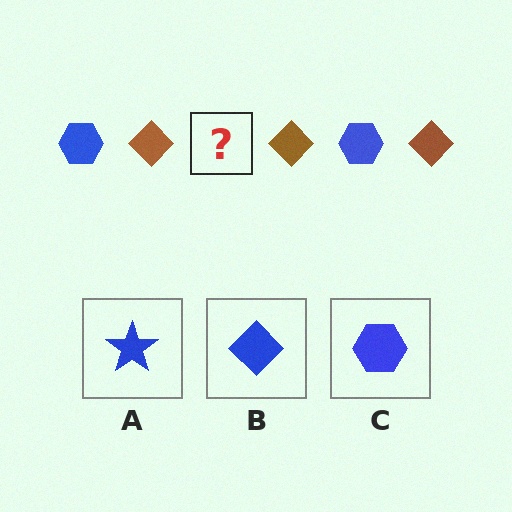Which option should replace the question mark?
Option C.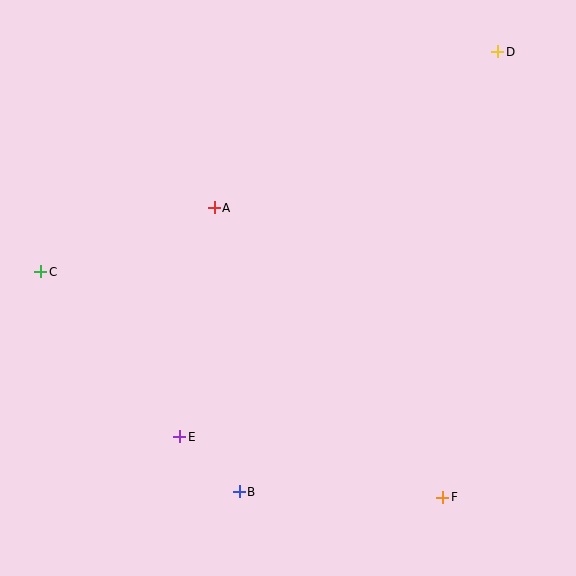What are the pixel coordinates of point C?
Point C is at (41, 272).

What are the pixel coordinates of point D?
Point D is at (497, 51).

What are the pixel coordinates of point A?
Point A is at (214, 207).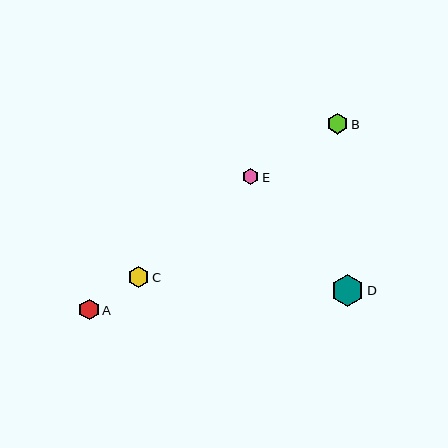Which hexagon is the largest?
Hexagon D is the largest with a size of approximately 32 pixels.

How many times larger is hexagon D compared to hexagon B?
Hexagon D is approximately 1.6 times the size of hexagon B.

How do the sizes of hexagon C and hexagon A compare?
Hexagon C and hexagon A are approximately the same size.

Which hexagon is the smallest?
Hexagon E is the smallest with a size of approximately 16 pixels.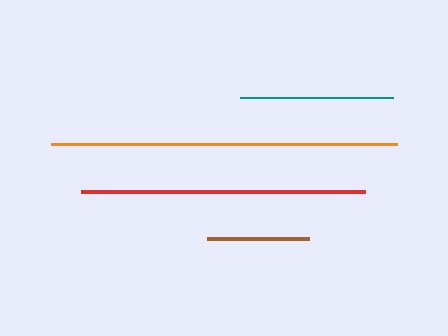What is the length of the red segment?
The red segment is approximately 284 pixels long.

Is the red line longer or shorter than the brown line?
The red line is longer than the brown line.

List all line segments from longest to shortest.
From longest to shortest: orange, red, teal, brown.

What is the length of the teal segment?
The teal segment is approximately 153 pixels long.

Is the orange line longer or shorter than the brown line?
The orange line is longer than the brown line.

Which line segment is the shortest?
The brown line is the shortest at approximately 102 pixels.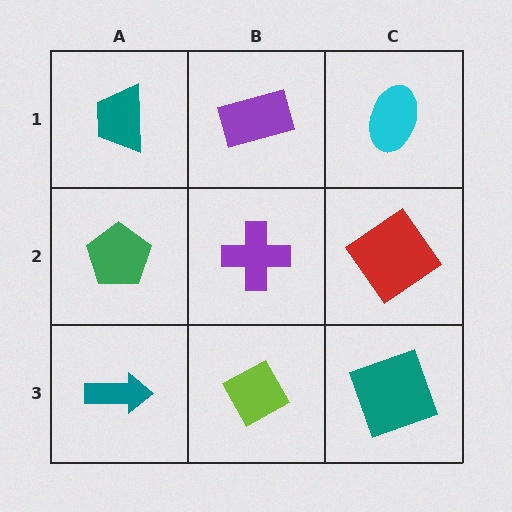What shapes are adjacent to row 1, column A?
A green pentagon (row 2, column A), a purple rectangle (row 1, column B).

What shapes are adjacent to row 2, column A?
A teal trapezoid (row 1, column A), a teal arrow (row 3, column A), a purple cross (row 2, column B).